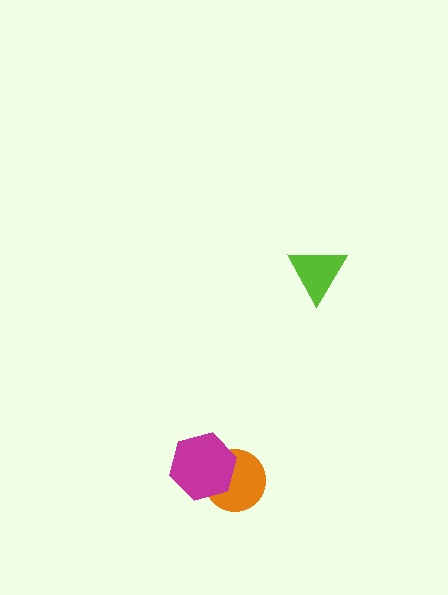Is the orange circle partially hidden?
Yes, it is partially covered by another shape.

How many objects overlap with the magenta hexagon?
1 object overlaps with the magenta hexagon.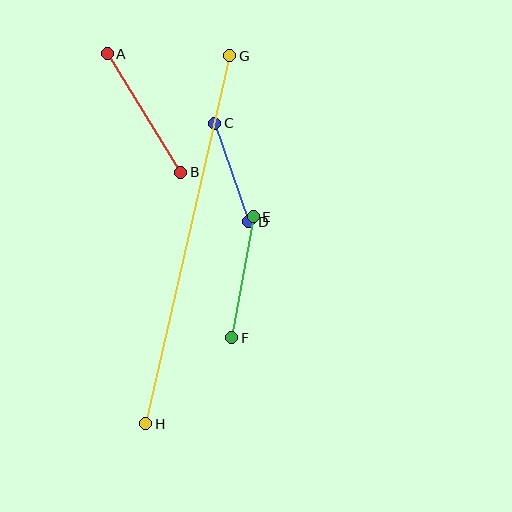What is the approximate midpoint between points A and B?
The midpoint is at approximately (144, 113) pixels.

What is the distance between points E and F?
The distance is approximately 123 pixels.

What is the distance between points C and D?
The distance is approximately 104 pixels.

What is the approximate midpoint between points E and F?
The midpoint is at approximately (242, 277) pixels.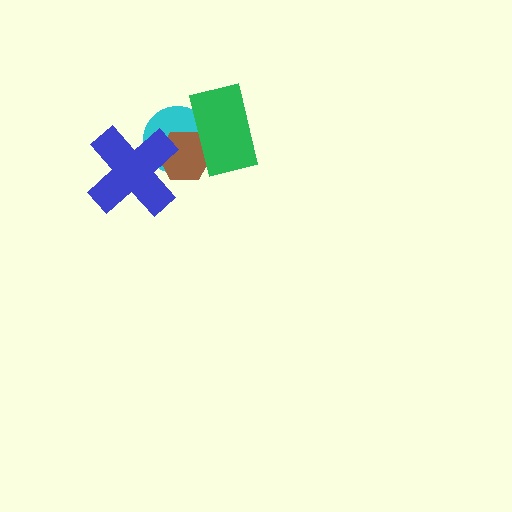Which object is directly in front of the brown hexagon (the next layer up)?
The green rectangle is directly in front of the brown hexagon.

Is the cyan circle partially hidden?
Yes, it is partially covered by another shape.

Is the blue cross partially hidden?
No, no other shape covers it.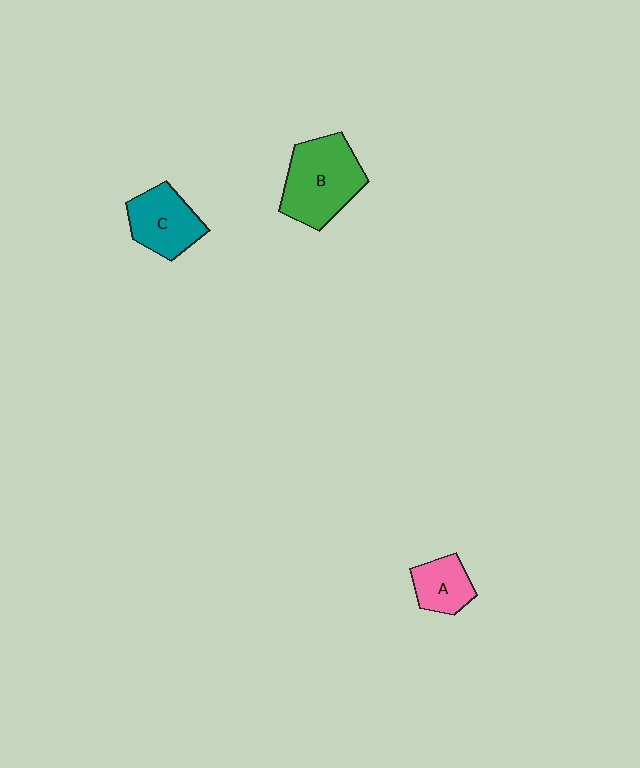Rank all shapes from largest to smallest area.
From largest to smallest: B (green), C (teal), A (pink).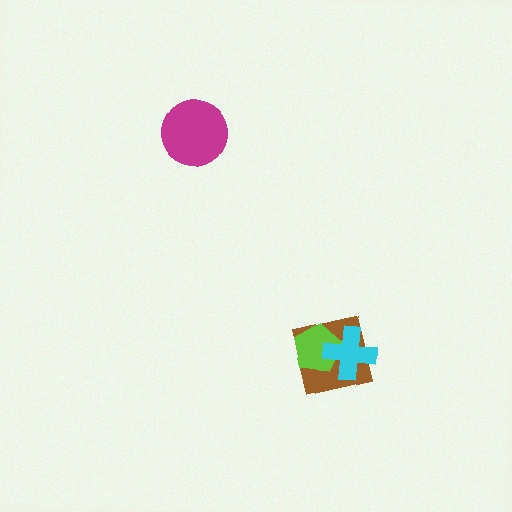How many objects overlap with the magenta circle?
0 objects overlap with the magenta circle.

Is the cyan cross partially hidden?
No, no other shape covers it.